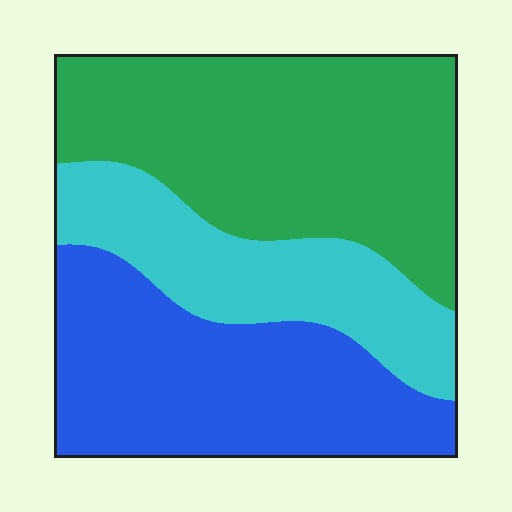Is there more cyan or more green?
Green.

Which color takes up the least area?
Cyan, at roughly 25%.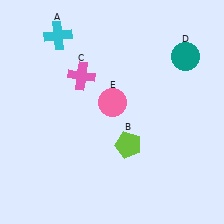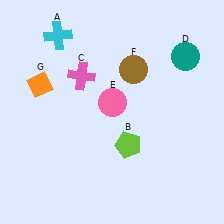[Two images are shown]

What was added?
A brown circle (F), an orange diamond (G) were added in Image 2.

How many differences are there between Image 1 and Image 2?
There are 2 differences between the two images.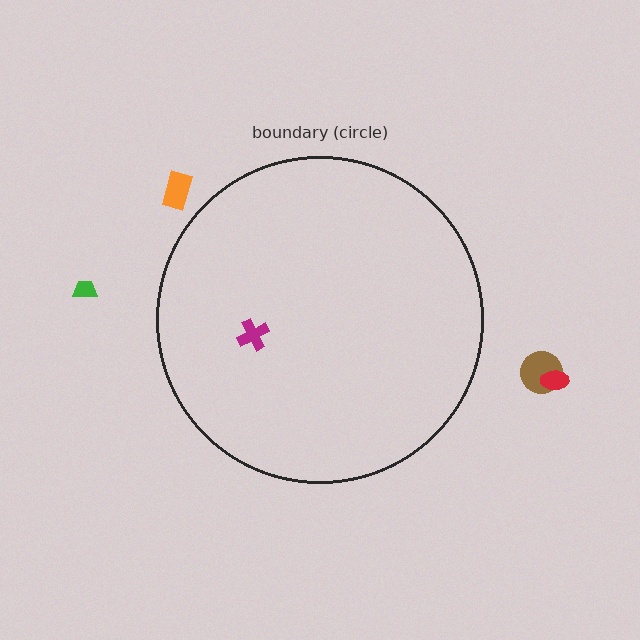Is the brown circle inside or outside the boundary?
Outside.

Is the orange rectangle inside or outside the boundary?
Outside.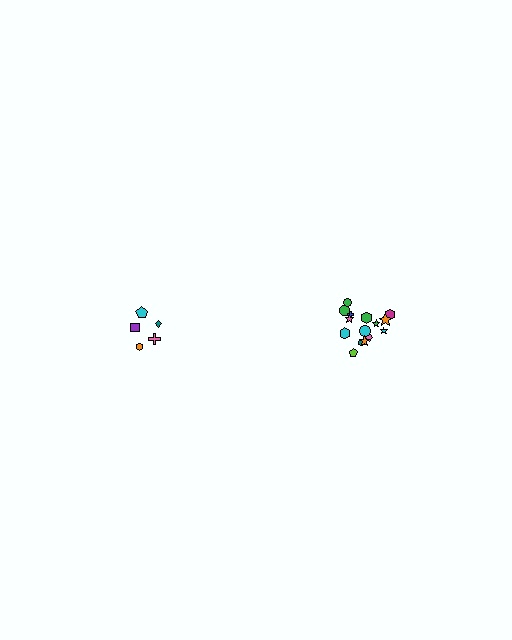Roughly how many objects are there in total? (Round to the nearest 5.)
Roughly 20 objects in total.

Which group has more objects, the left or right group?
The right group.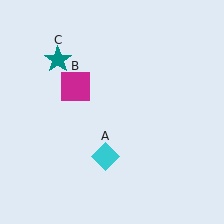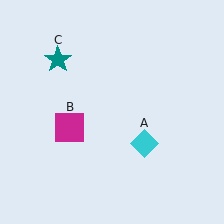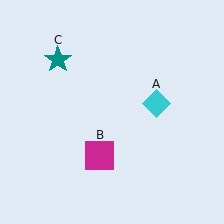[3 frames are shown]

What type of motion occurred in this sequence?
The cyan diamond (object A), magenta square (object B) rotated counterclockwise around the center of the scene.